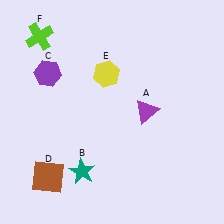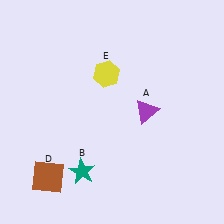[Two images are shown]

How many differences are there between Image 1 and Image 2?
There are 2 differences between the two images.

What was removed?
The purple hexagon (C), the lime cross (F) were removed in Image 2.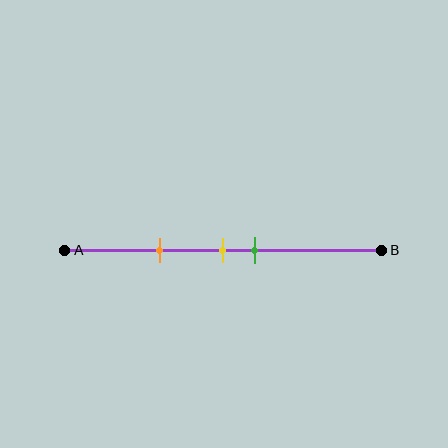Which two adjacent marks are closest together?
The yellow and green marks are the closest adjacent pair.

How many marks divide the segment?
There are 3 marks dividing the segment.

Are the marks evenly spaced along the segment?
No, the marks are not evenly spaced.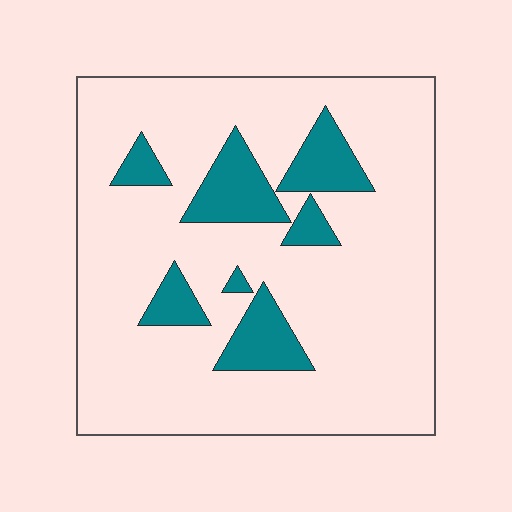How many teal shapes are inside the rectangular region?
7.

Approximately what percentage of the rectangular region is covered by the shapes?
Approximately 15%.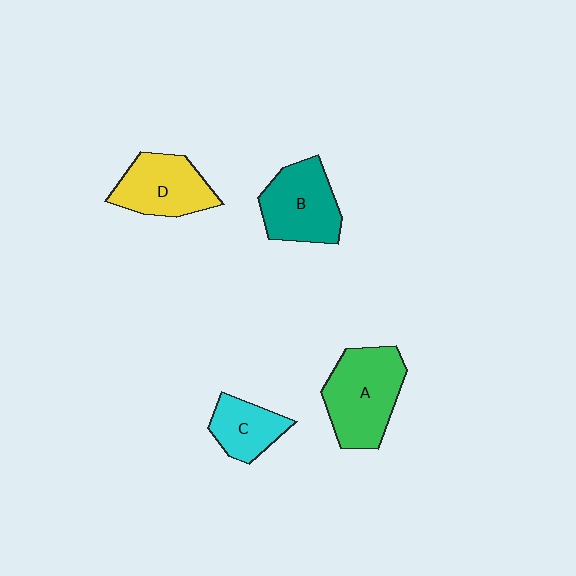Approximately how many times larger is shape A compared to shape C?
Approximately 1.8 times.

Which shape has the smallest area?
Shape C (cyan).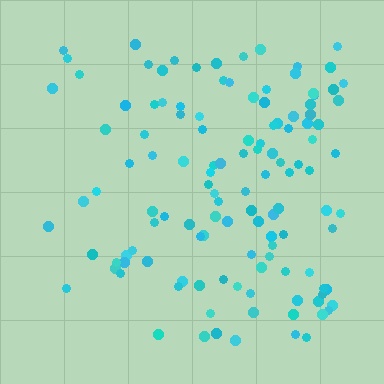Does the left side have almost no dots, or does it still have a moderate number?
Still a moderate number, just noticeably fewer than the right.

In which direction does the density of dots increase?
From left to right, with the right side densest.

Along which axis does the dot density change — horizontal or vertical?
Horizontal.